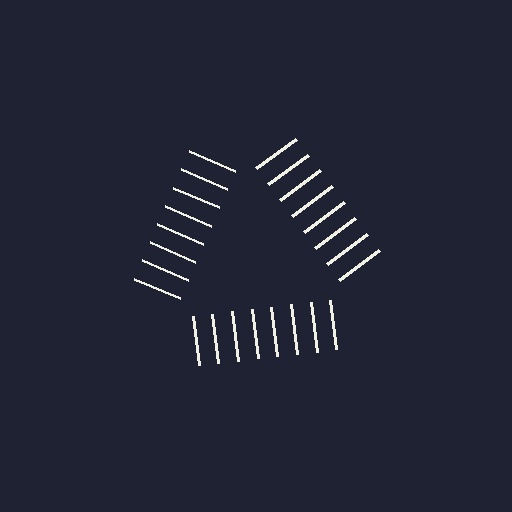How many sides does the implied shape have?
3 sides — the line-ends trace a triangle.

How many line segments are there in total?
24 — 8 along each of the 3 edges.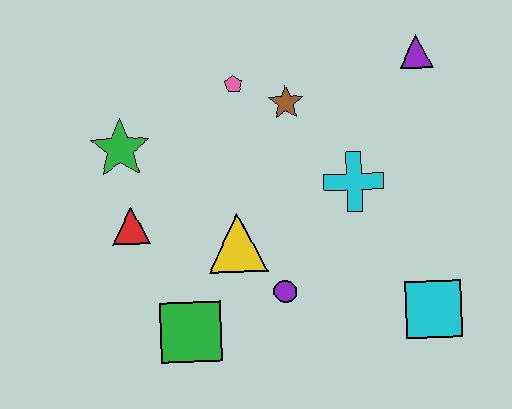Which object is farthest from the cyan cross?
The green star is farthest from the cyan cross.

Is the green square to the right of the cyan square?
No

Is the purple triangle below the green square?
No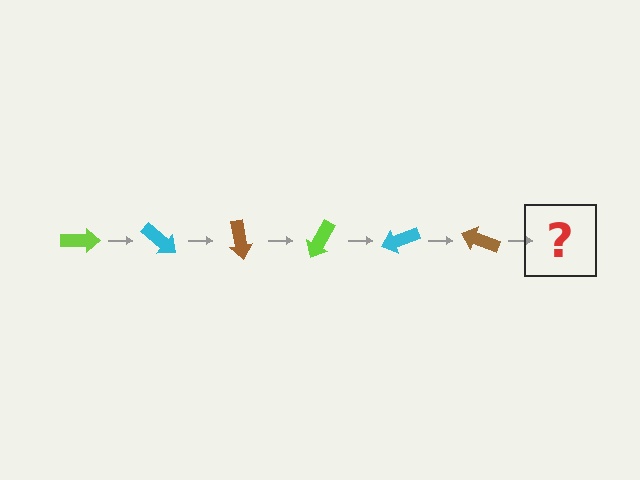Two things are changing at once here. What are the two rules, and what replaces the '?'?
The two rules are that it rotates 40 degrees each step and the color cycles through lime, cyan, and brown. The '?' should be a lime arrow, rotated 240 degrees from the start.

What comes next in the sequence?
The next element should be a lime arrow, rotated 240 degrees from the start.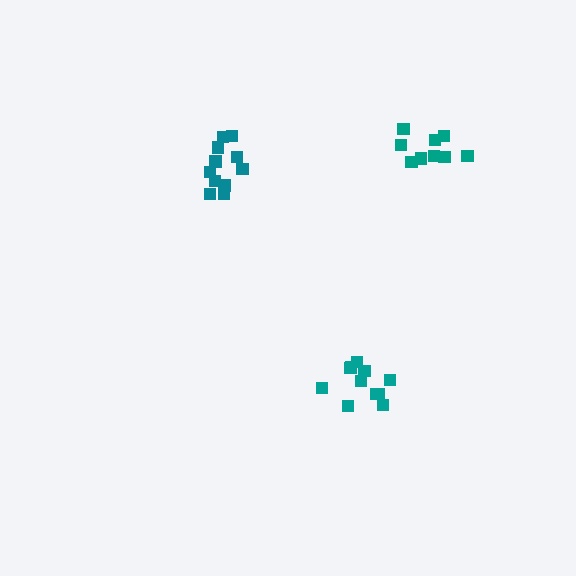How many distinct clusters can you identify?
There are 3 distinct clusters.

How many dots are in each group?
Group 1: 11 dots, Group 2: 11 dots, Group 3: 9 dots (31 total).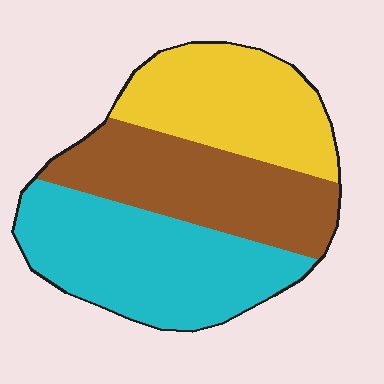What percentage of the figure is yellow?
Yellow covers about 30% of the figure.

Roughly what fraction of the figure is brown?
Brown takes up about one third (1/3) of the figure.